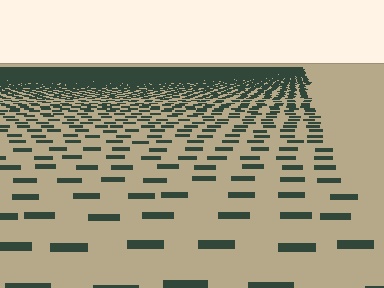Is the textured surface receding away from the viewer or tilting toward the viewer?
The surface is receding away from the viewer. Texture elements get smaller and denser toward the top.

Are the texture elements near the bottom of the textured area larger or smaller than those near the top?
Larger. Near the bottom, elements are closer to the viewer and appear at a bigger on-screen size.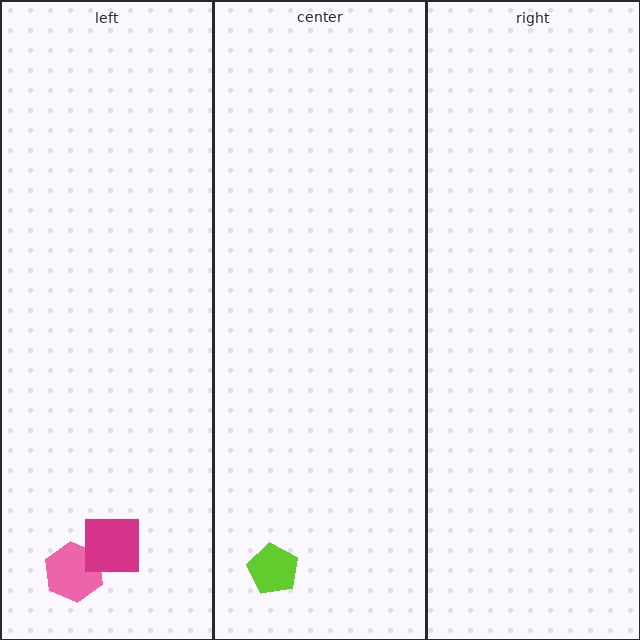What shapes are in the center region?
The lime pentagon.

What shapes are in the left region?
The pink hexagon, the magenta square.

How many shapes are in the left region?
2.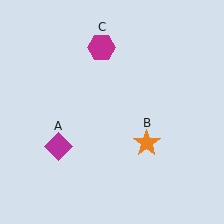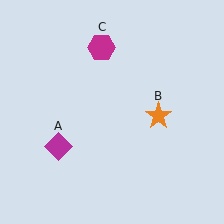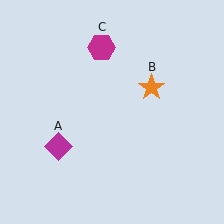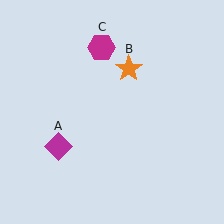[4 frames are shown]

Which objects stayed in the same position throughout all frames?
Magenta diamond (object A) and magenta hexagon (object C) remained stationary.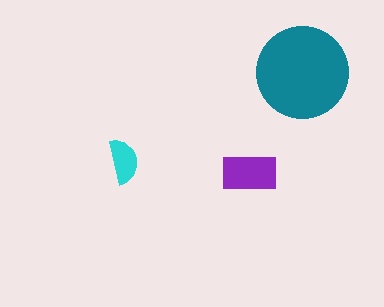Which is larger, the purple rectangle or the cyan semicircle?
The purple rectangle.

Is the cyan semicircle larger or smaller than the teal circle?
Smaller.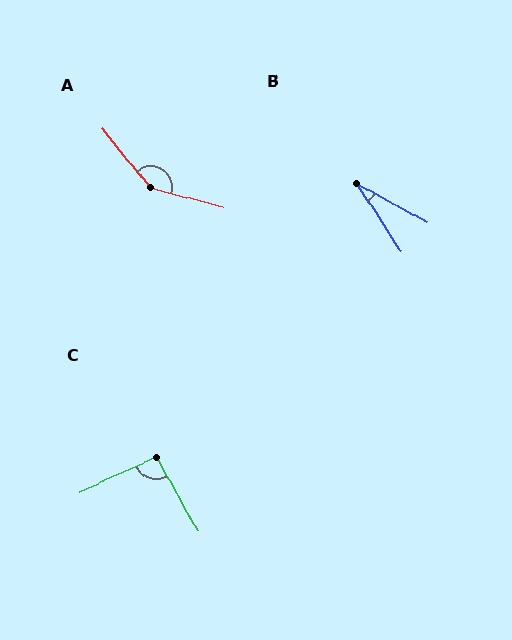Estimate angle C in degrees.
Approximately 95 degrees.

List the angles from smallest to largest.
B (28°), C (95°), A (144°).